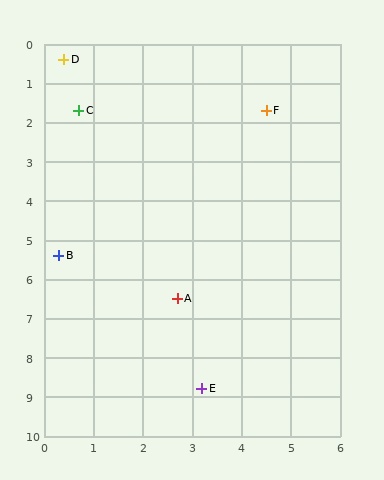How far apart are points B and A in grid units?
Points B and A are about 2.6 grid units apart.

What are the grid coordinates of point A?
Point A is at approximately (2.7, 6.5).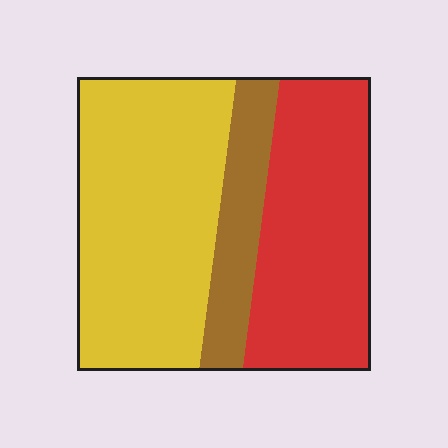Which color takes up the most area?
Yellow, at roughly 50%.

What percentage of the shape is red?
Red takes up about three eighths (3/8) of the shape.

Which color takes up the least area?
Brown, at roughly 15%.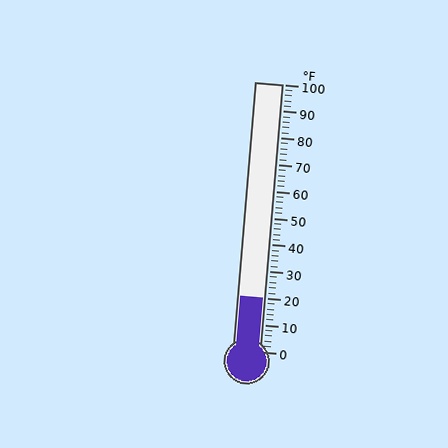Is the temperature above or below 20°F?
The temperature is at 20°F.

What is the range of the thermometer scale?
The thermometer scale ranges from 0°F to 100°F.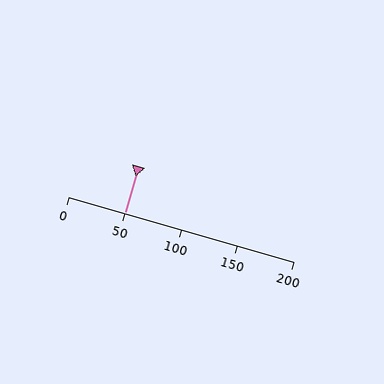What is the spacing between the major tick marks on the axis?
The major ticks are spaced 50 apart.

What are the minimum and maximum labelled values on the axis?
The axis runs from 0 to 200.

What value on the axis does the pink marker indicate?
The marker indicates approximately 50.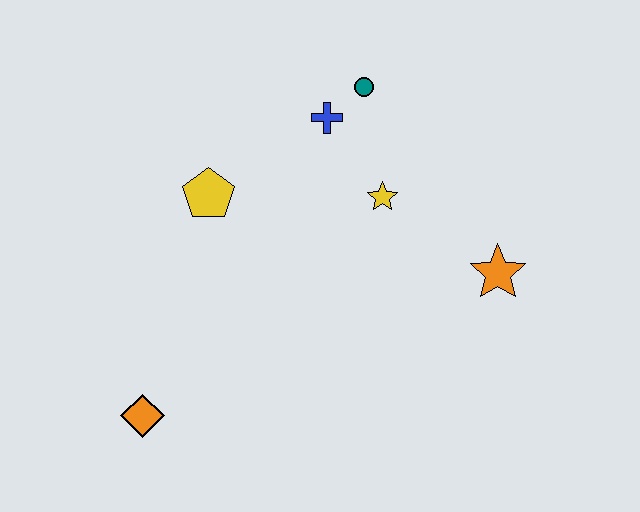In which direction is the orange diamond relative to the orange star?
The orange diamond is to the left of the orange star.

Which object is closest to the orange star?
The yellow star is closest to the orange star.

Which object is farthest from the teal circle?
The orange diamond is farthest from the teal circle.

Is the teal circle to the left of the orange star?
Yes